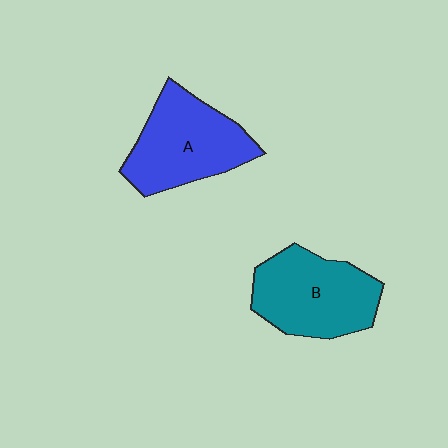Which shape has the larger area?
Shape B (teal).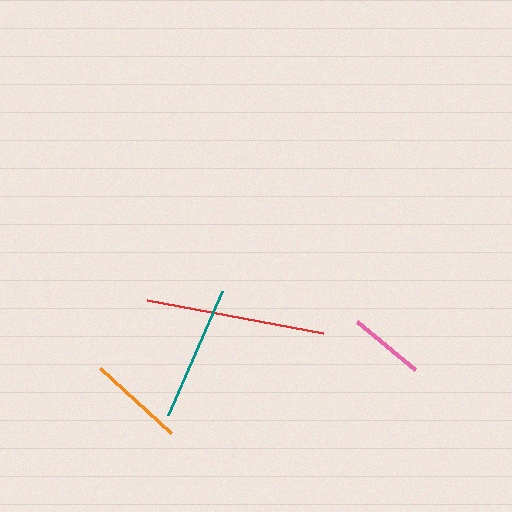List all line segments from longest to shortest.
From longest to shortest: red, teal, orange, pink.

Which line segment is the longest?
The red line is the longest at approximately 180 pixels.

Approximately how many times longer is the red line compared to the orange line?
The red line is approximately 1.9 times the length of the orange line.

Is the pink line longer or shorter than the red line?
The red line is longer than the pink line.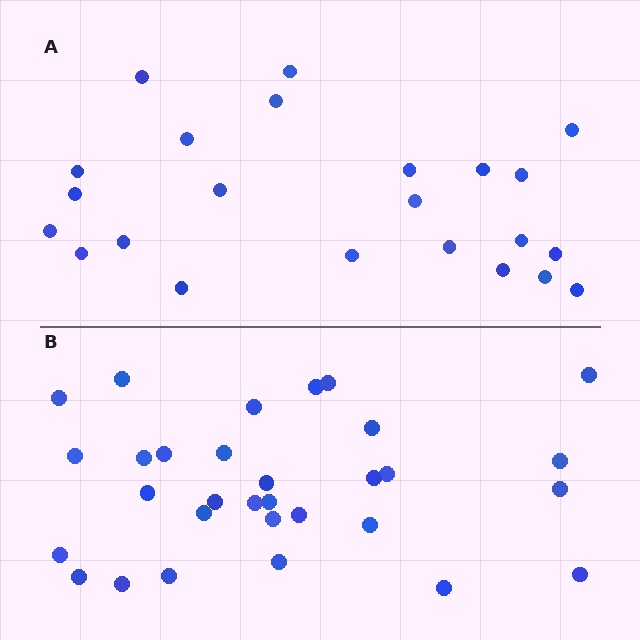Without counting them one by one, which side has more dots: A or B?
Region B (the bottom region) has more dots.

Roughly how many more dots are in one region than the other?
Region B has roughly 8 or so more dots than region A.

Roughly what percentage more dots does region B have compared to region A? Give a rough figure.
About 35% more.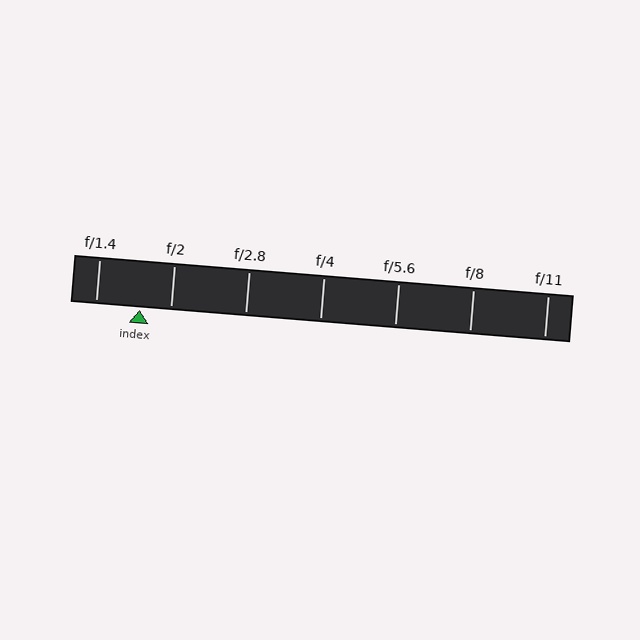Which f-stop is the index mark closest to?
The index mark is closest to f/2.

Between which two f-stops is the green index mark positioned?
The index mark is between f/1.4 and f/2.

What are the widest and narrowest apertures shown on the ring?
The widest aperture shown is f/1.4 and the narrowest is f/11.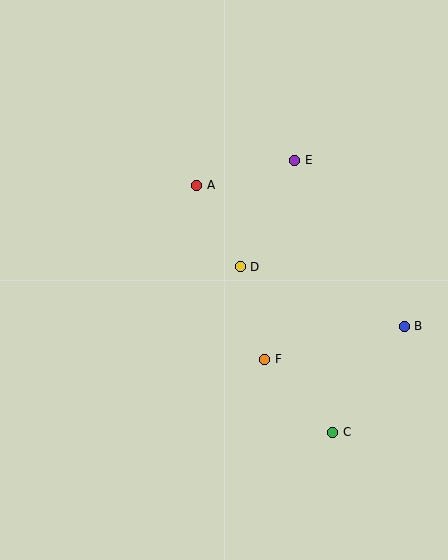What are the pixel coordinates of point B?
Point B is at (404, 327).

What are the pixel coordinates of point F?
Point F is at (265, 359).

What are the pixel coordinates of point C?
Point C is at (333, 432).